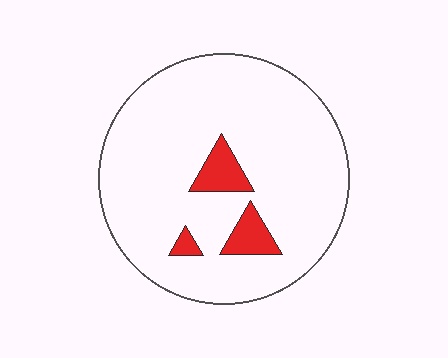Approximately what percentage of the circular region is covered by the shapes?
Approximately 10%.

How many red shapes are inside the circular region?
3.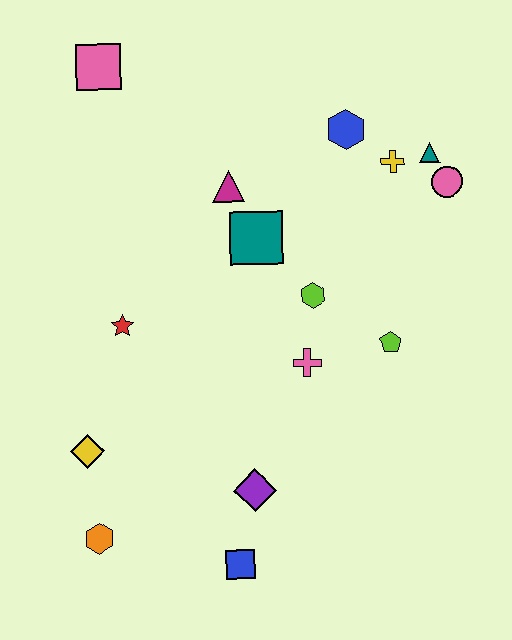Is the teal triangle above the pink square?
No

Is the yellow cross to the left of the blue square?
No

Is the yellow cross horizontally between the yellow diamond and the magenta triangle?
No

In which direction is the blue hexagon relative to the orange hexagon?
The blue hexagon is above the orange hexagon.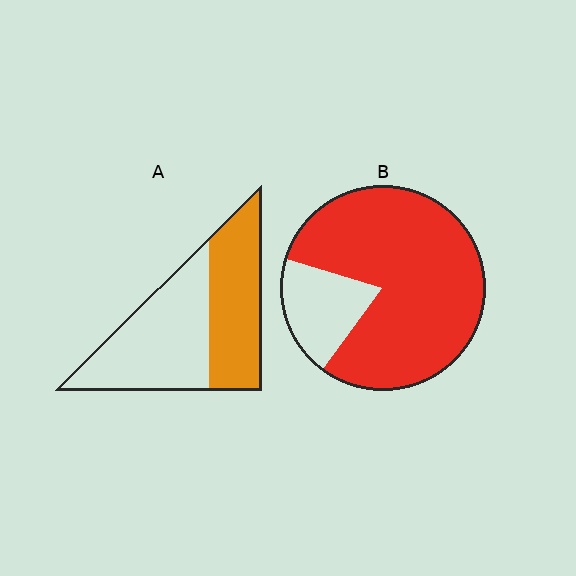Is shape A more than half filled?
No.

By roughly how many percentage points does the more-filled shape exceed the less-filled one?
By roughly 35 percentage points (B over A).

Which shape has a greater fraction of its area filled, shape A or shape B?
Shape B.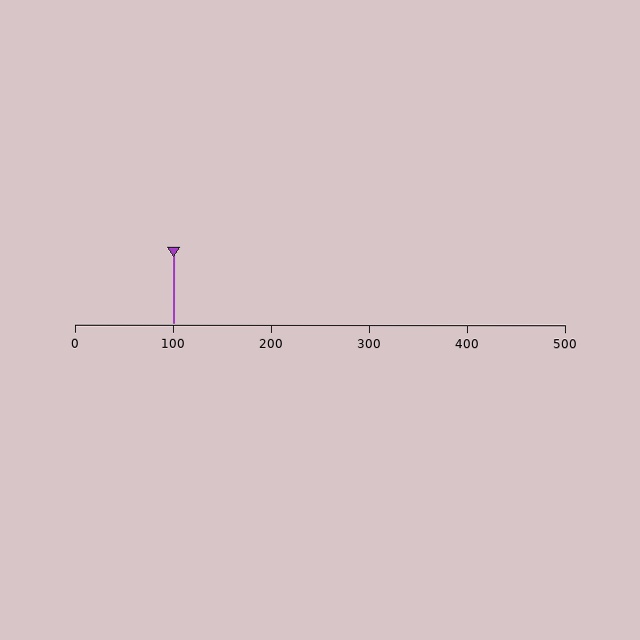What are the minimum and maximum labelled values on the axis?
The axis runs from 0 to 500.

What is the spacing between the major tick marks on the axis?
The major ticks are spaced 100 apart.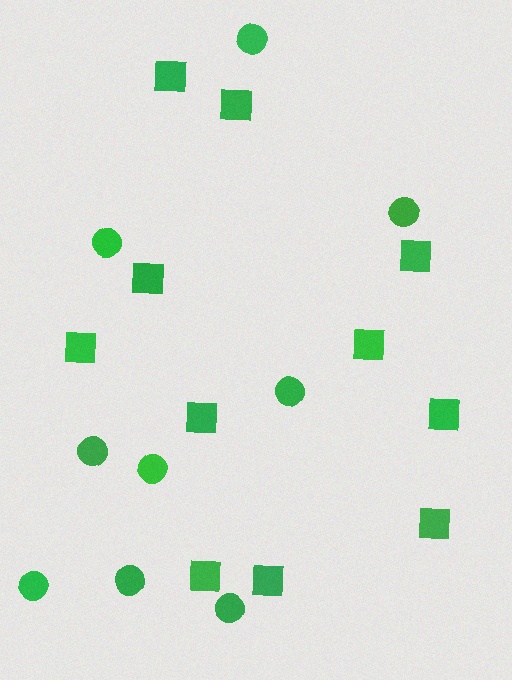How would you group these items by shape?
There are 2 groups: one group of squares (11) and one group of circles (9).